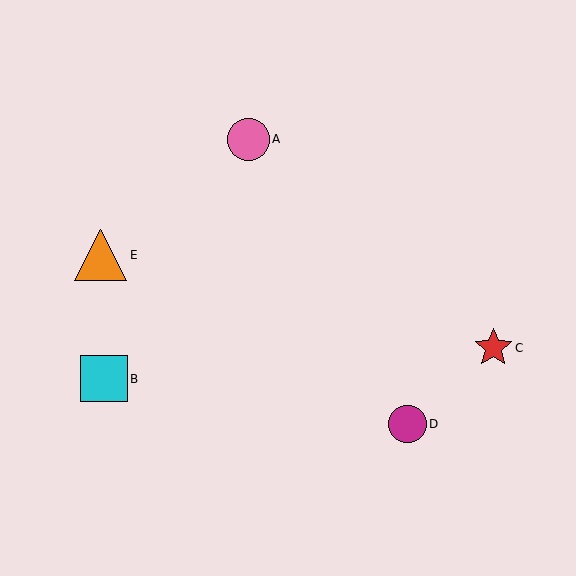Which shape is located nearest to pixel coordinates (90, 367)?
The cyan square (labeled B) at (104, 379) is nearest to that location.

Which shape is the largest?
The orange triangle (labeled E) is the largest.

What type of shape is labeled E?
Shape E is an orange triangle.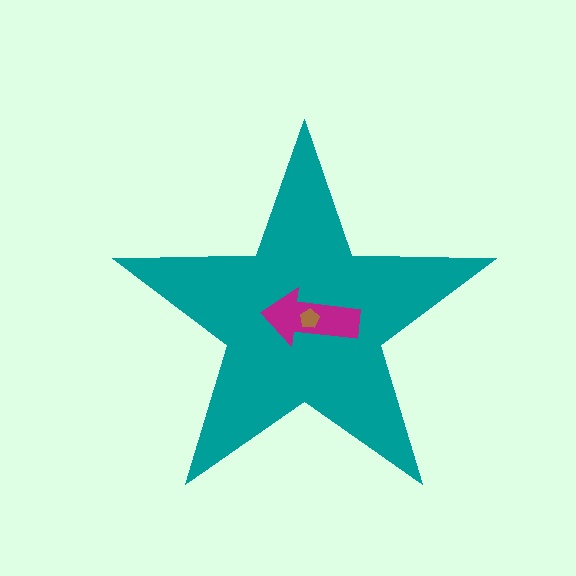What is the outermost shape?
The teal star.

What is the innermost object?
The brown pentagon.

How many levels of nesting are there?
3.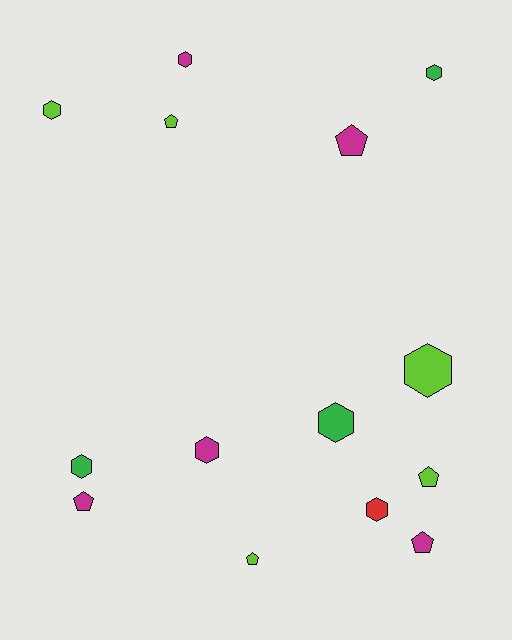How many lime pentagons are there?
There are 3 lime pentagons.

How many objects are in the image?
There are 14 objects.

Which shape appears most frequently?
Hexagon, with 8 objects.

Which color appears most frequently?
Lime, with 5 objects.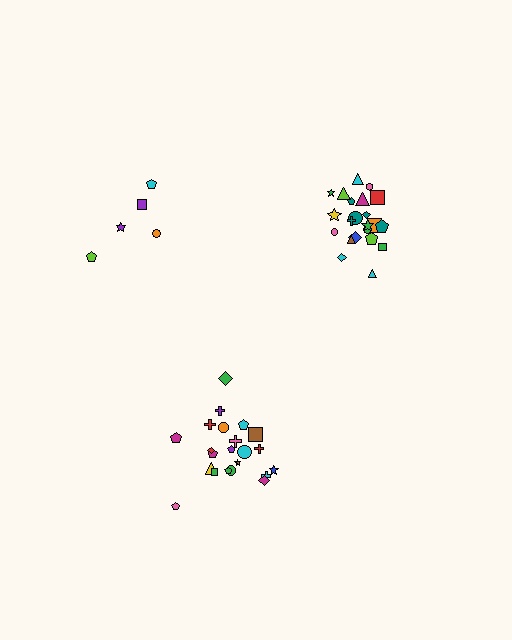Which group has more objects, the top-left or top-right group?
The top-right group.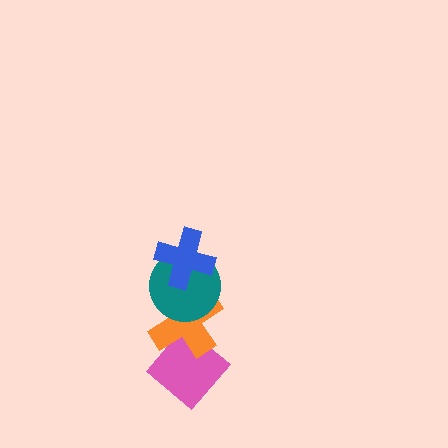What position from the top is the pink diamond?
The pink diamond is 4th from the top.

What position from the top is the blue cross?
The blue cross is 1st from the top.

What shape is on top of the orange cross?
The teal circle is on top of the orange cross.